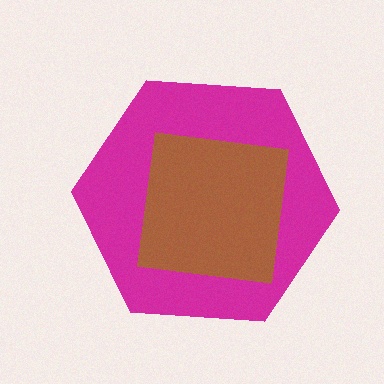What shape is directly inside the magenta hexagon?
The brown square.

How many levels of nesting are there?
2.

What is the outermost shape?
The magenta hexagon.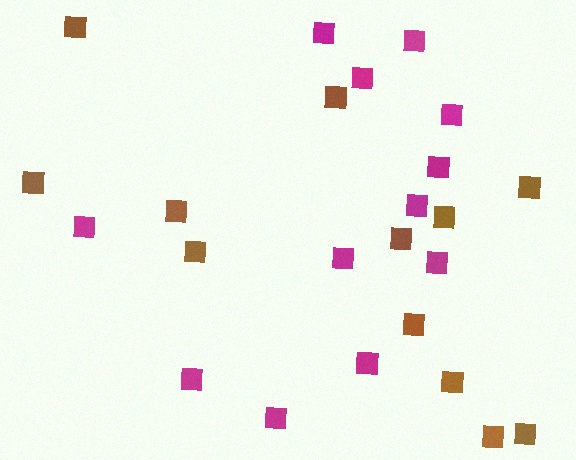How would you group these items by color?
There are 2 groups: one group of magenta squares (12) and one group of brown squares (12).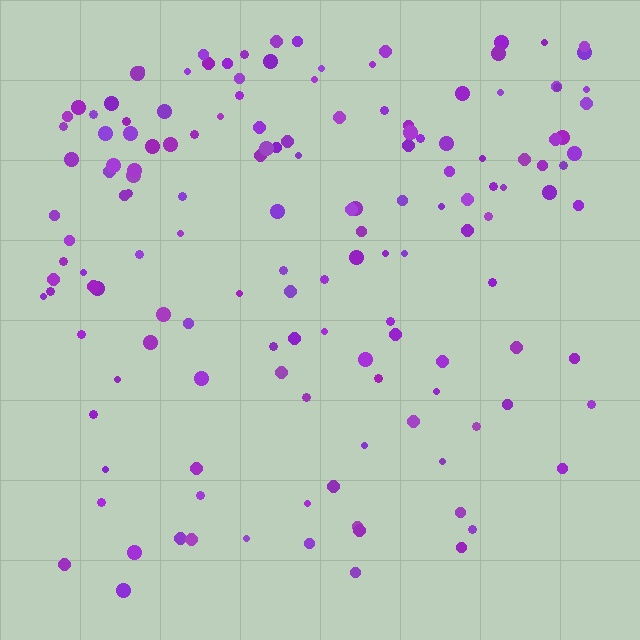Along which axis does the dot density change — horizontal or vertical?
Vertical.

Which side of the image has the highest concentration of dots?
The top.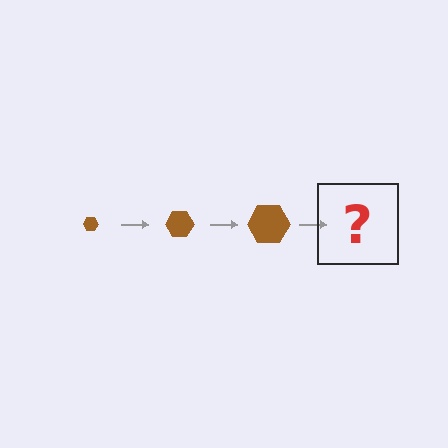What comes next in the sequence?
The next element should be a brown hexagon, larger than the previous one.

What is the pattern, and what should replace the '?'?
The pattern is that the hexagon gets progressively larger each step. The '?' should be a brown hexagon, larger than the previous one.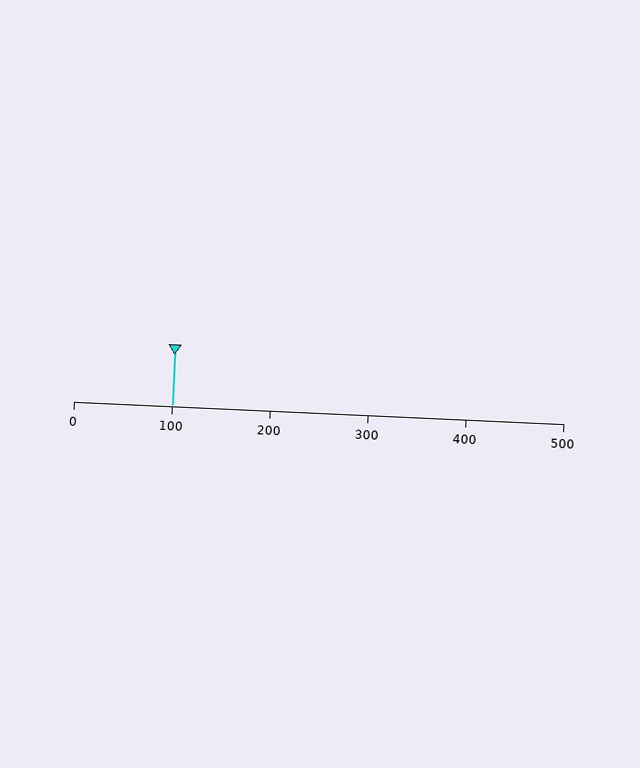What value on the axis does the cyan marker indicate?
The marker indicates approximately 100.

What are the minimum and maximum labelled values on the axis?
The axis runs from 0 to 500.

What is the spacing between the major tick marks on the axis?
The major ticks are spaced 100 apart.